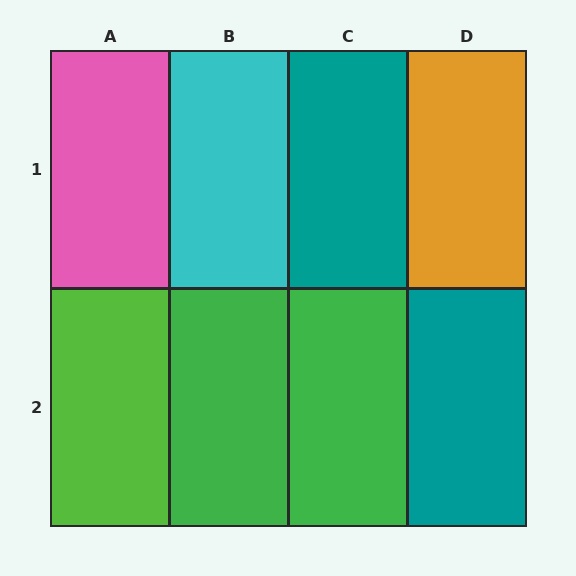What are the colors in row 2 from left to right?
Lime, green, green, teal.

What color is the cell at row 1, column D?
Orange.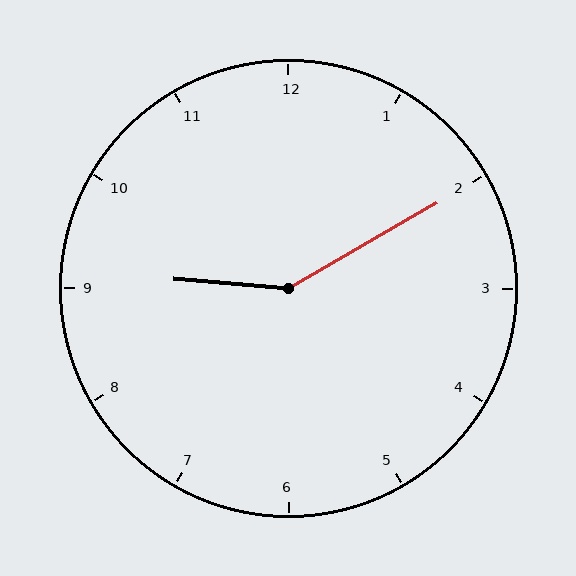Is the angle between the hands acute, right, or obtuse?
It is obtuse.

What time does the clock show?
9:10.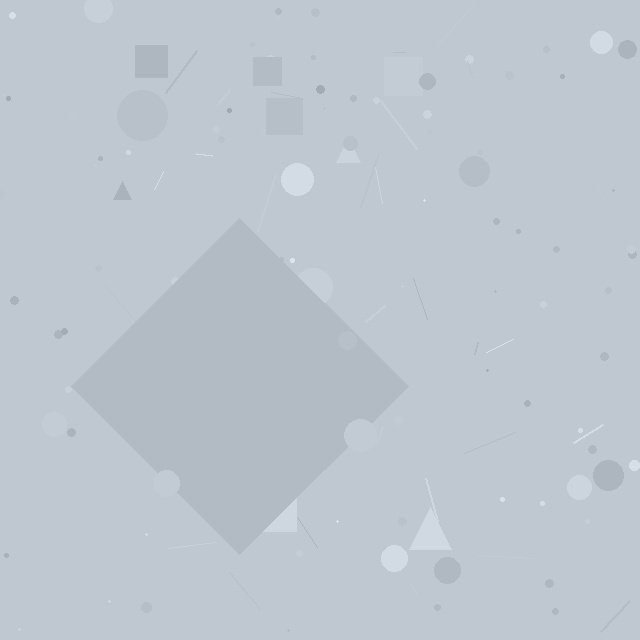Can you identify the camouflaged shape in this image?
The camouflaged shape is a diamond.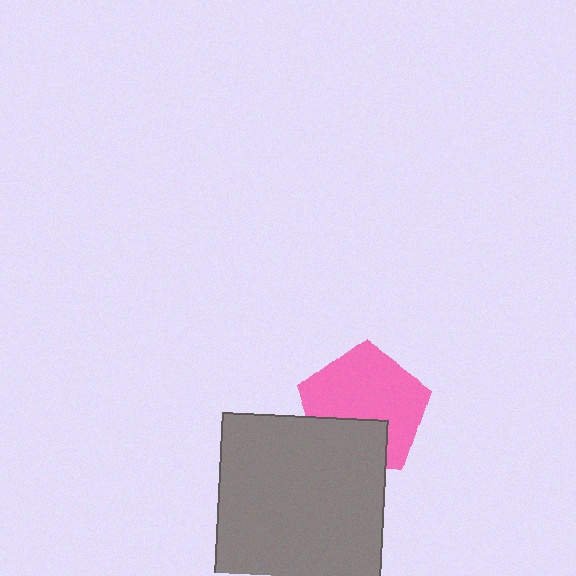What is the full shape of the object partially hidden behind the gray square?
The partially hidden object is a pink pentagon.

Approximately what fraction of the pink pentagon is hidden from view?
Roughly 30% of the pink pentagon is hidden behind the gray square.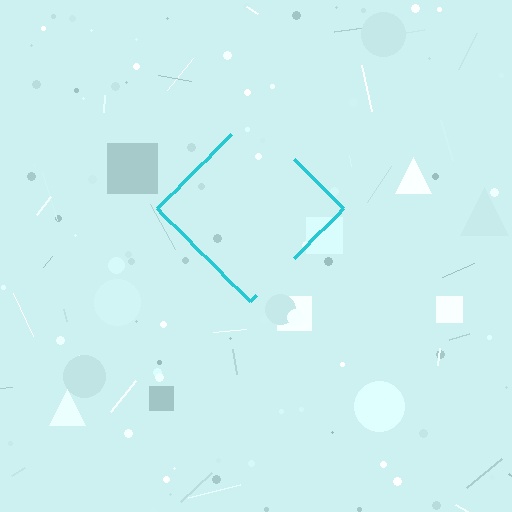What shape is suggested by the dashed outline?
The dashed outline suggests a diamond.